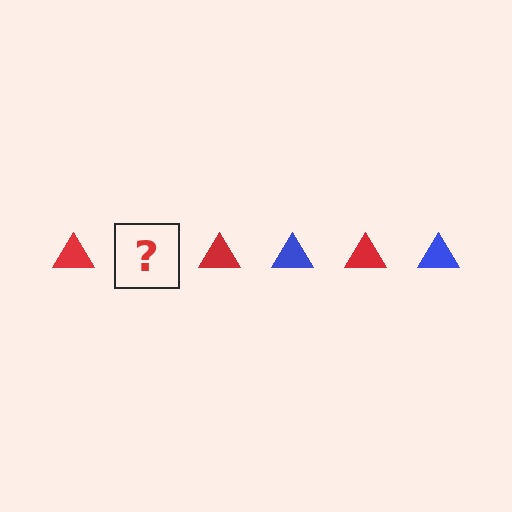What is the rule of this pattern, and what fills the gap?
The rule is that the pattern cycles through red, blue triangles. The gap should be filled with a blue triangle.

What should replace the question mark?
The question mark should be replaced with a blue triangle.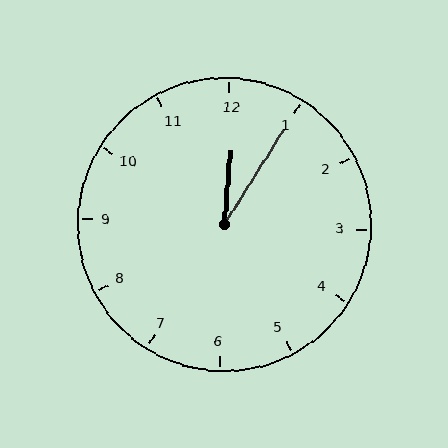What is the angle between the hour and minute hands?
Approximately 28 degrees.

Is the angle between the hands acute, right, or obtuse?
It is acute.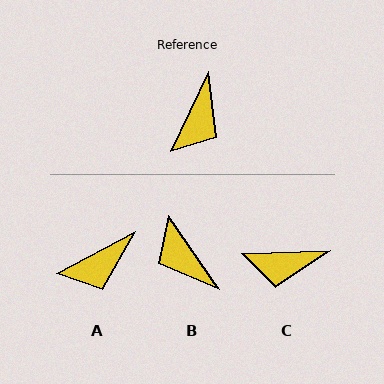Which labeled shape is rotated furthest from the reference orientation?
B, about 120 degrees away.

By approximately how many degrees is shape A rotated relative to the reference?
Approximately 36 degrees clockwise.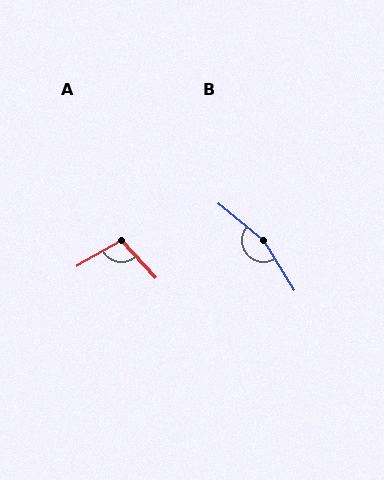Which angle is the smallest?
A, at approximately 103 degrees.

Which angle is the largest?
B, at approximately 161 degrees.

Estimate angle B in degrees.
Approximately 161 degrees.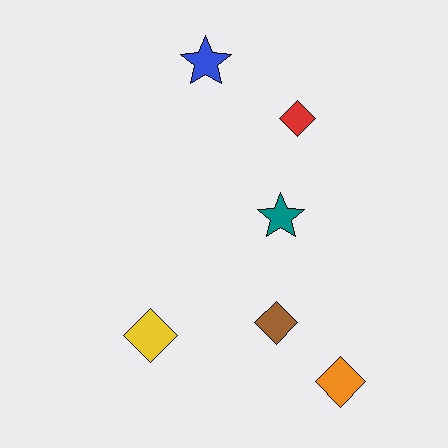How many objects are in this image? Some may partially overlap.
There are 6 objects.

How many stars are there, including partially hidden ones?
There are 2 stars.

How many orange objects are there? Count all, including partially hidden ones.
There is 1 orange object.